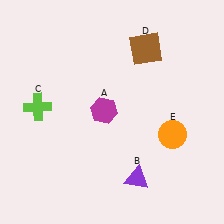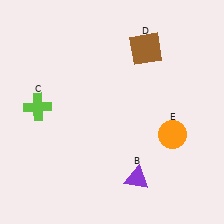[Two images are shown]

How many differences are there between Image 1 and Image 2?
There is 1 difference between the two images.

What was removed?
The magenta hexagon (A) was removed in Image 2.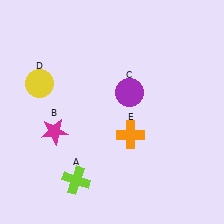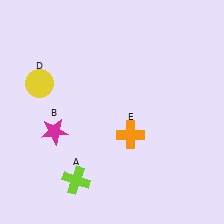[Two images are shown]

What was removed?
The purple circle (C) was removed in Image 2.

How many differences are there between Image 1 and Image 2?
There is 1 difference between the two images.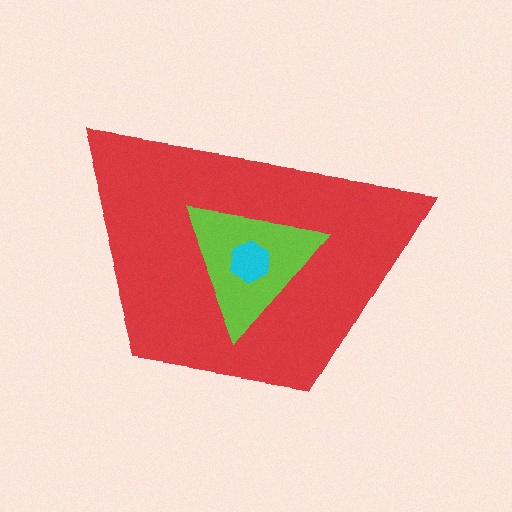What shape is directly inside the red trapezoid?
The lime triangle.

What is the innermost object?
The cyan hexagon.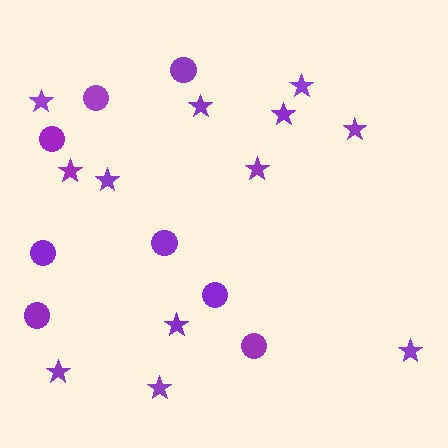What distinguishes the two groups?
There are 2 groups: one group of stars (12) and one group of circles (8).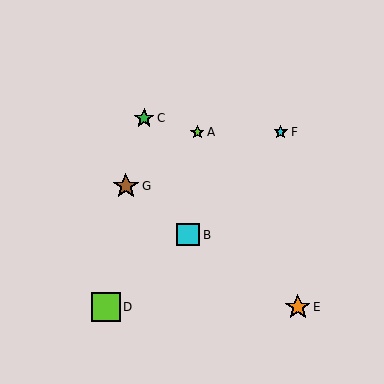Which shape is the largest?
The lime square (labeled D) is the largest.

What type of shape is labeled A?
Shape A is a lime star.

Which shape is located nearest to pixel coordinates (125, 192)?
The brown star (labeled G) at (126, 186) is nearest to that location.